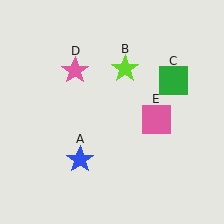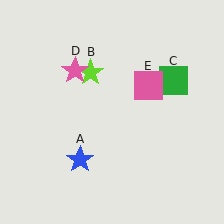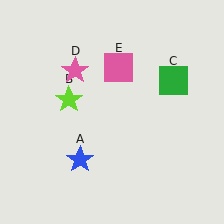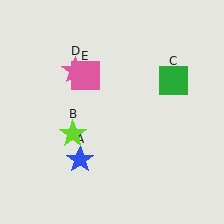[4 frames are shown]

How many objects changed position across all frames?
2 objects changed position: lime star (object B), pink square (object E).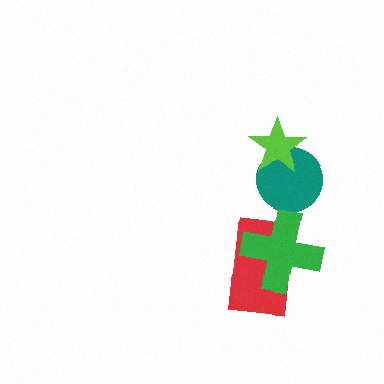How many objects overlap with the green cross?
1 object overlaps with the green cross.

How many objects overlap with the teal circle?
1 object overlaps with the teal circle.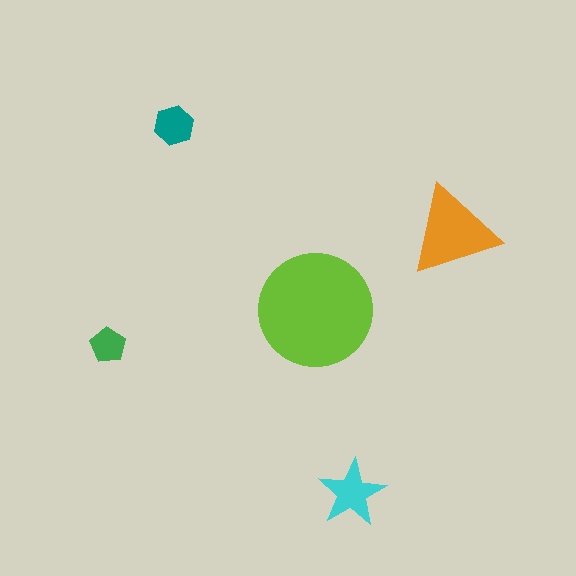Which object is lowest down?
The cyan star is bottommost.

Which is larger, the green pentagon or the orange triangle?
The orange triangle.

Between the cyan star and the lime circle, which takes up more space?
The lime circle.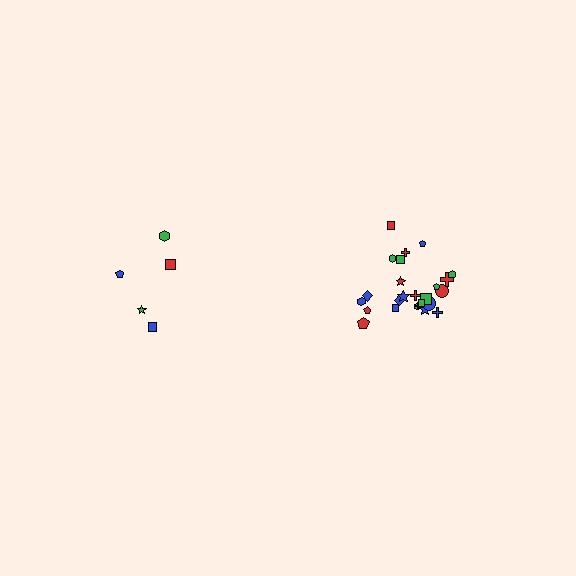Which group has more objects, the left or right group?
The right group.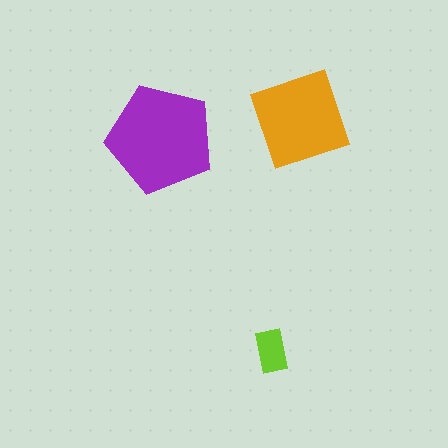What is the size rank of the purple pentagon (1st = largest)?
1st.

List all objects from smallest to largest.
The lime rectangle, the orange diamond, the purple pentagon.